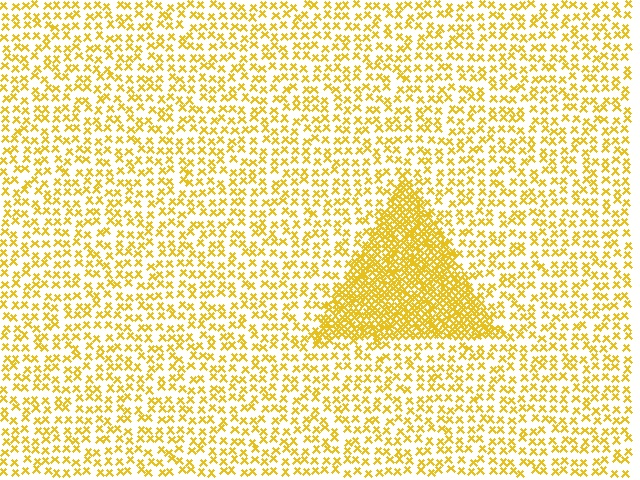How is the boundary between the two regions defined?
The boundary is defined by a change in element density (approximately 2.8x ratio). All elements are the same color, size, and shape.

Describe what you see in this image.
The image contains small yellow elements arranged at two different densities. A triangle-shaped region is visible where the elements are more densely packed than the surrounding area.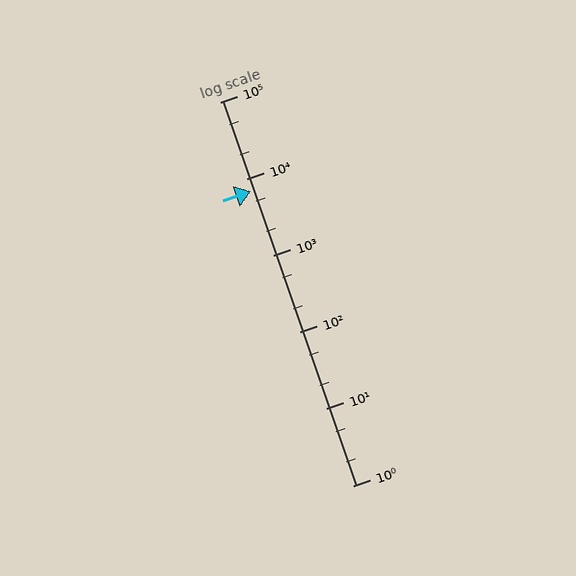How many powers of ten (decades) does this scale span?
The scale spans 5 decades, from 1 to 100000.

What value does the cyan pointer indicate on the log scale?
The pointer indicates approximately 6900.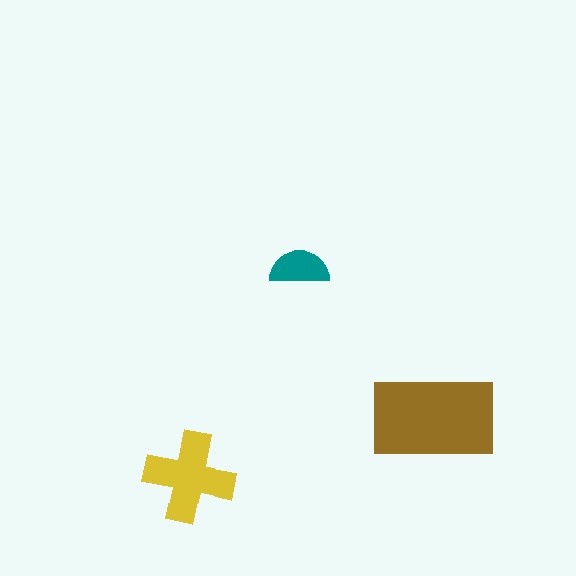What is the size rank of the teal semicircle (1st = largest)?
3rd.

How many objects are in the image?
There are 3 objects in the image.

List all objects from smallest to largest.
The teal semicircle, the yellow cross, the brown rectangle.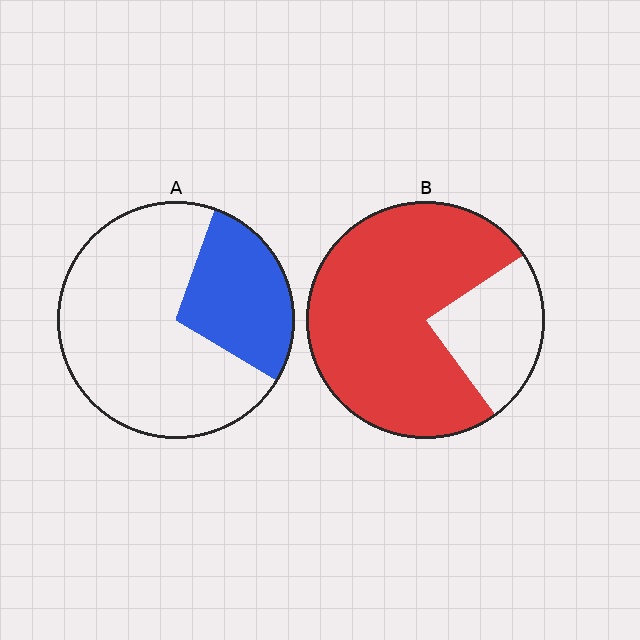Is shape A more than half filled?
No.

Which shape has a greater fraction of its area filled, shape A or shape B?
Shape B.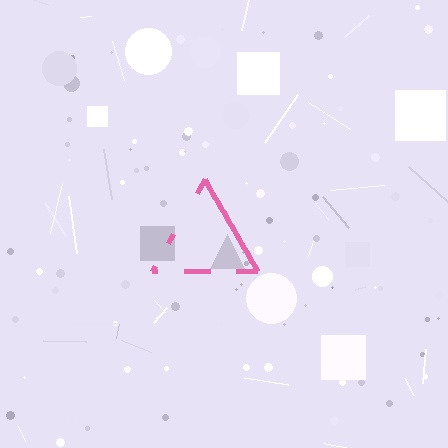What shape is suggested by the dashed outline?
The dashed outline suggests a triangle.